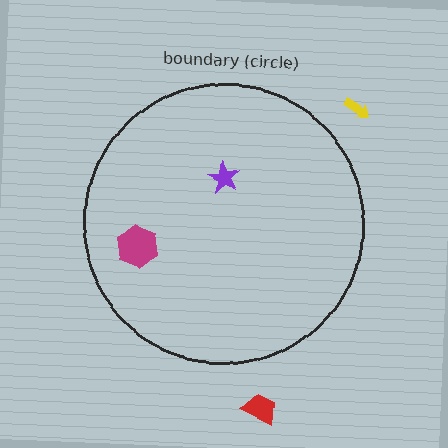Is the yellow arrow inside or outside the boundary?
Outside.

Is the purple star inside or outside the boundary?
Inside.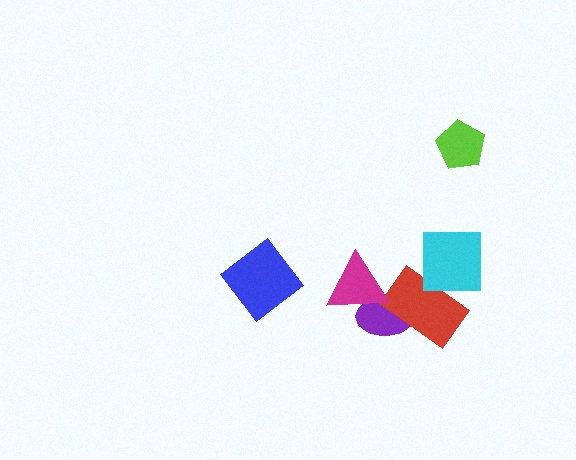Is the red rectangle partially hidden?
Yes, it is partially covered by another shape.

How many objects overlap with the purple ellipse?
2 objects overlap with the purple ellipse.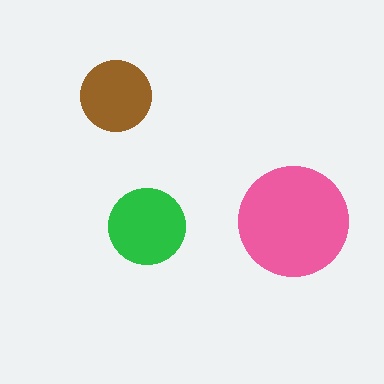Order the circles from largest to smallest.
the pink one, the green one, the brown one.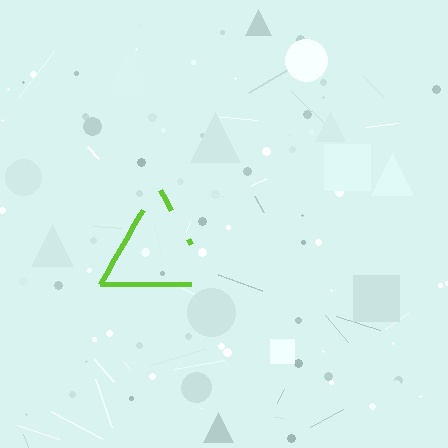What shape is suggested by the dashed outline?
The dashed outline suggests a triangle.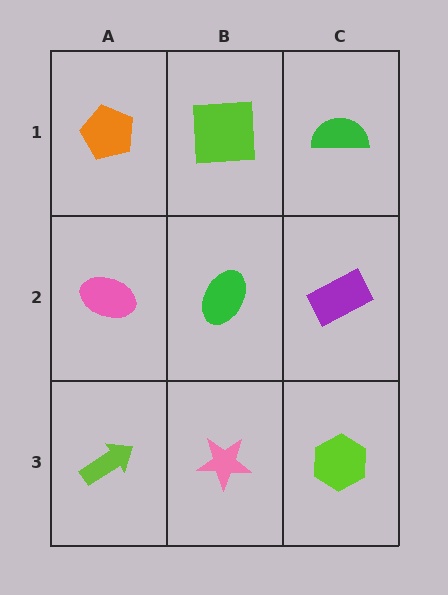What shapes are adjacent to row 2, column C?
A green semicircle (row 1, column C), a lime hexagon (row 3, column C), a green ellipse (row 2, column B).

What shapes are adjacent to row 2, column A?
An orange pentagon (row 1, column A), a lime arrow (row 3, column A), a green ellipse (row 2, column B).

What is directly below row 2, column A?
A lime arrow.